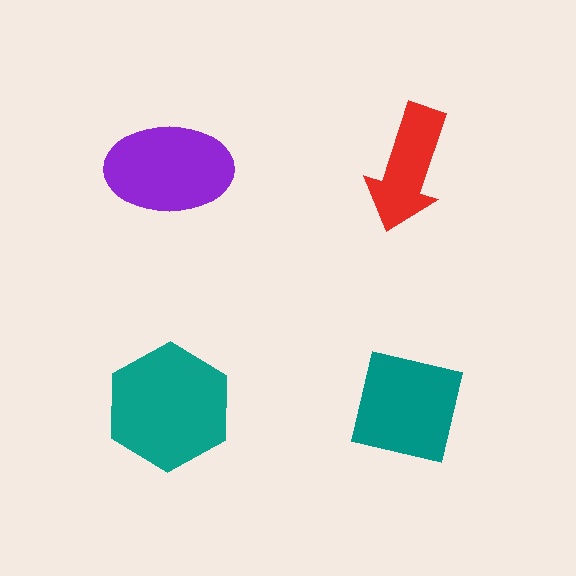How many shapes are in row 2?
2 shapes.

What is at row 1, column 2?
A red arrow.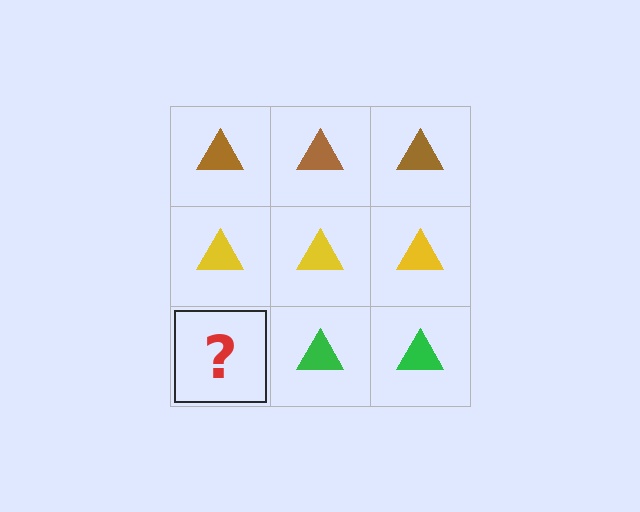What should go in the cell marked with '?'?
The missing cell should contain a green triangle.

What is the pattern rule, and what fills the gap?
The rule is that each row has a consistent color. The gap should be filled with a green triangle.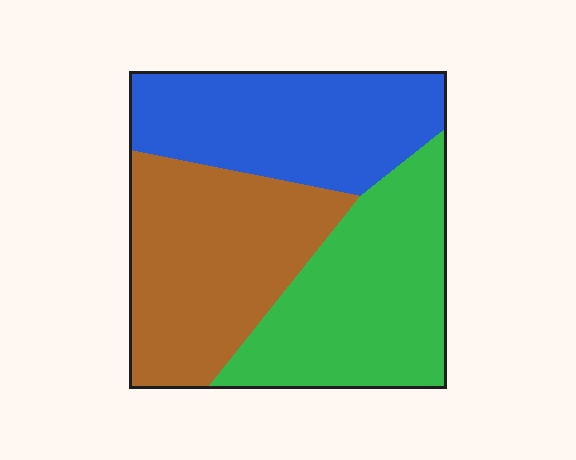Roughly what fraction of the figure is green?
Green takes up between a third and a half of the figure.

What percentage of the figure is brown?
Brown takes up between a third and a half of the figure.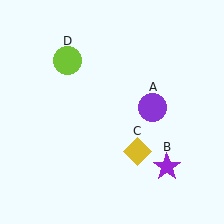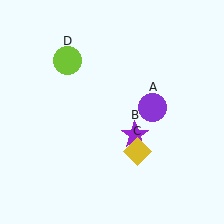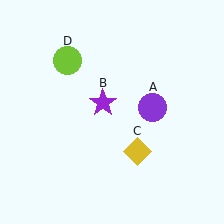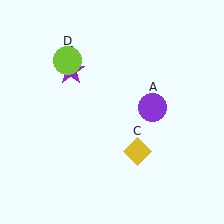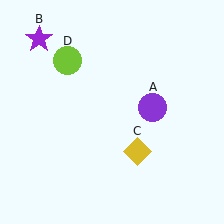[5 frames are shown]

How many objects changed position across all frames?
1 object changed position: purple star (object B).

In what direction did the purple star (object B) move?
The purple star (object B) moved up and to the left.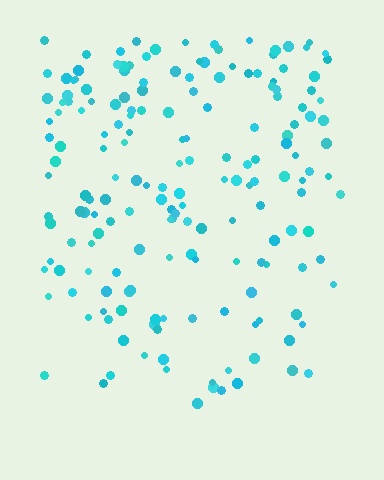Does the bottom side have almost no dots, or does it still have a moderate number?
Still a moderate number, just noticeably fewer than the top.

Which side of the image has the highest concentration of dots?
The top.